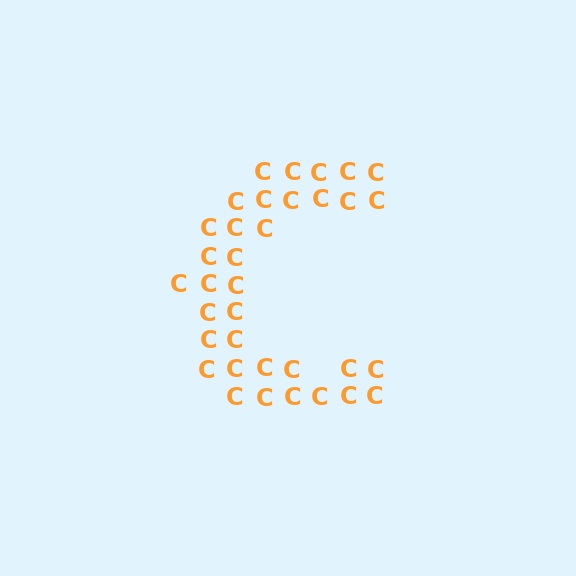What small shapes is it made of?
It is made of small letter C's.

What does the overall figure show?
The overall figure shows the letter C.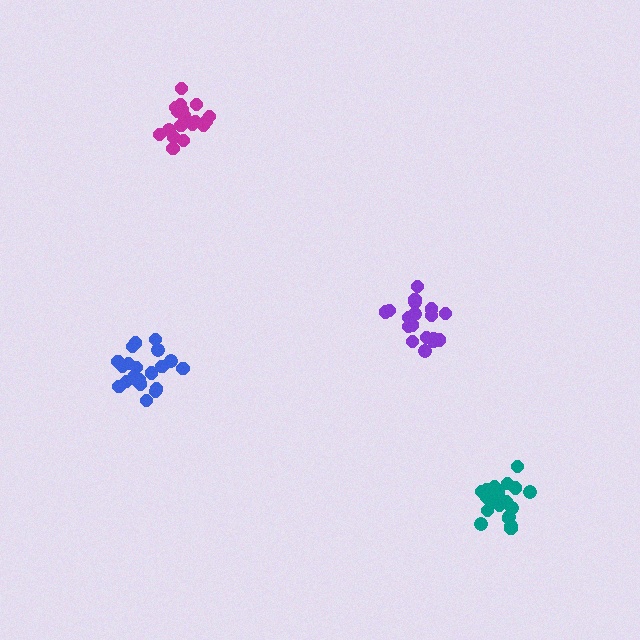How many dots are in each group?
Group 1: 21 dots, Group 2: 19 dots, Group 3: 20 dots, Group 4: 19 dots (79 total).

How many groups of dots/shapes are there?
There are 4 groups.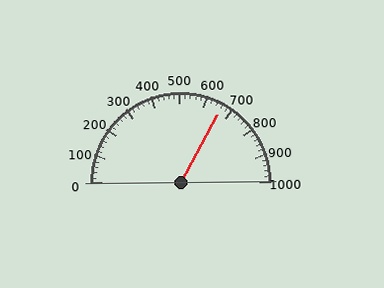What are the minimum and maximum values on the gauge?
The gauge ranges from 0 to 1000.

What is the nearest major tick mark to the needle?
The nearest major tick mark is 700.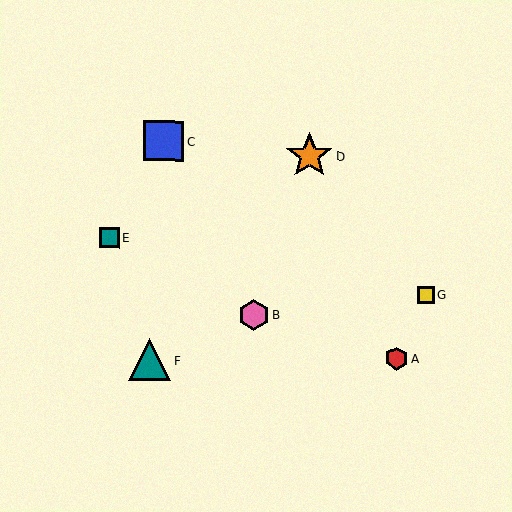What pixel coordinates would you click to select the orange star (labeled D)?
Click at (309, 156) to select the orange star D.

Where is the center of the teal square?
The center of the teal square is at (110, 238).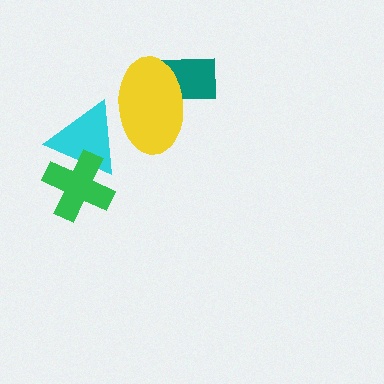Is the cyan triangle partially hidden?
Yes, it is partially covered by another shape.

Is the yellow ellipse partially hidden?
Yes, it is partially covered by another shape.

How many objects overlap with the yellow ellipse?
2 objects overlap with the yellow ellipse.